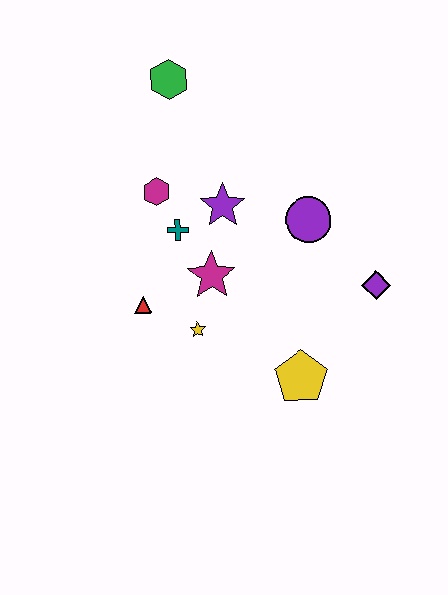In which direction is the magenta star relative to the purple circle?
The magenta star is to the left of the purple circle.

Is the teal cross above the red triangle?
Yes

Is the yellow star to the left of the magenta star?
Yes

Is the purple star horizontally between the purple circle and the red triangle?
Yes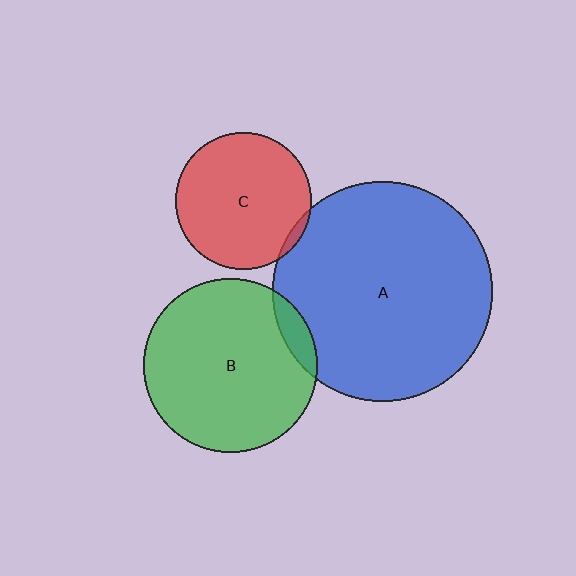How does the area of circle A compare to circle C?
Approximately 2.6 times.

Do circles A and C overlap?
Yes.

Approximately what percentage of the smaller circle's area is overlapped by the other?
Approximately 5%.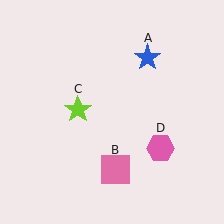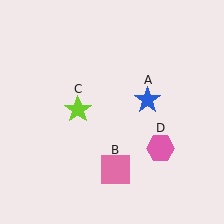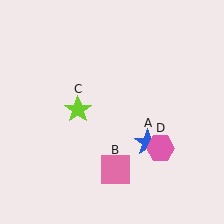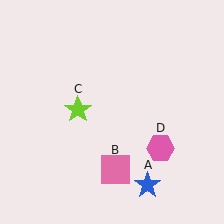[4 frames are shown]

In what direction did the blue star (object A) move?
The blue star (object A) moved down.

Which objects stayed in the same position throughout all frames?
Pink square (object B) and lime star (object C) and pink hexagon (object D) remained stationary.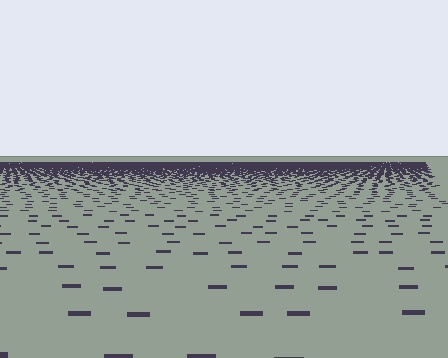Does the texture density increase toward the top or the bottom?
Density increases toward the top.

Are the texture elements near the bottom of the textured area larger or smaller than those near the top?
Larger. Near the bottom, elements are closer to the viewer and appear at a bigger on-screen size.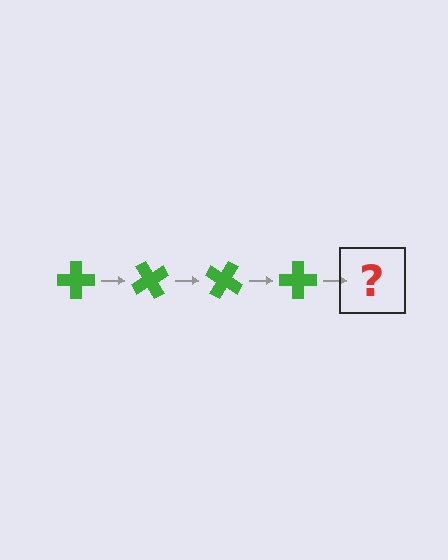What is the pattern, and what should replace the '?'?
The pattern is that the cross rotates 60 degrees each step. The '?' should be a green cross rotated 240 degrees.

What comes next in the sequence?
The next element should be a green cross rotated 240 degrees.